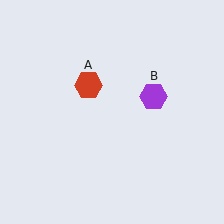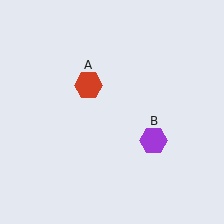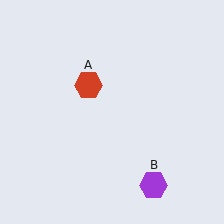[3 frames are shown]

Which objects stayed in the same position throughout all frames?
Red hexagon (object A) remained stationary.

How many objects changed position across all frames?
1 object changed position: purple hexagon (object B).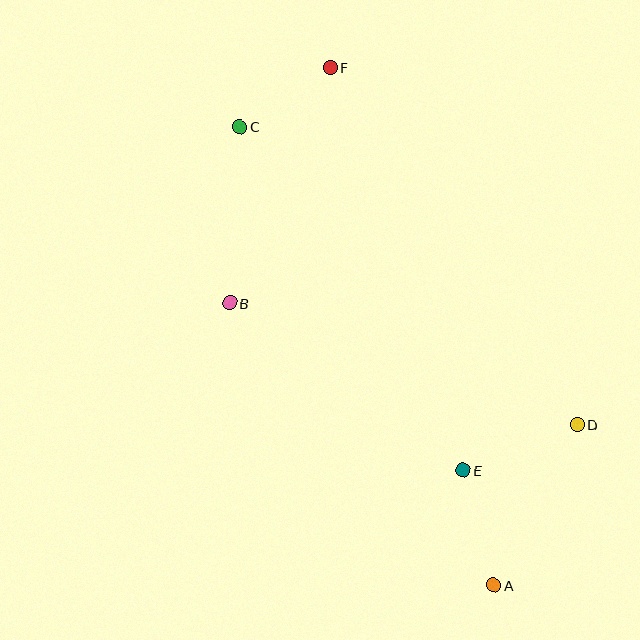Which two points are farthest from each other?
Points A and F are farthest from each other.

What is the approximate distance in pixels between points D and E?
The distance between D and E is approximately 123 pixels.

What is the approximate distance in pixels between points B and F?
The distance between B and F is approximately 256 pixels.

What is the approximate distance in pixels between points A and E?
The distance between A and E is approximately 119 pixels.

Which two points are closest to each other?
Points C and F are closest to each other.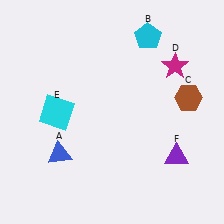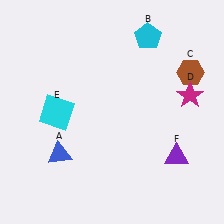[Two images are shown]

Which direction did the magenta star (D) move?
The magenta star (D) moved down.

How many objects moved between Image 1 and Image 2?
2 objects moved between the two images.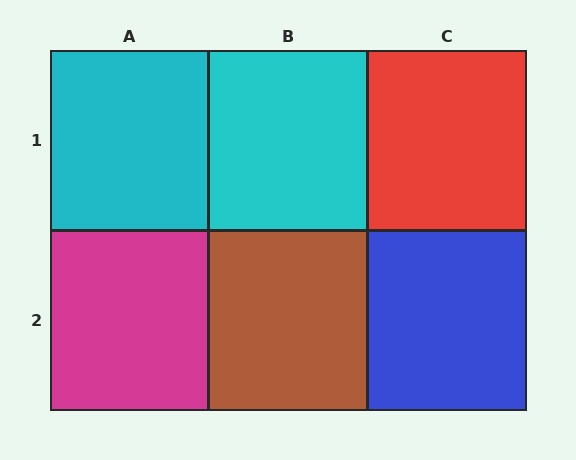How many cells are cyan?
2 cells are cyan.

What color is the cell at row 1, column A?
Cyan.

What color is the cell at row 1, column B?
Cyan.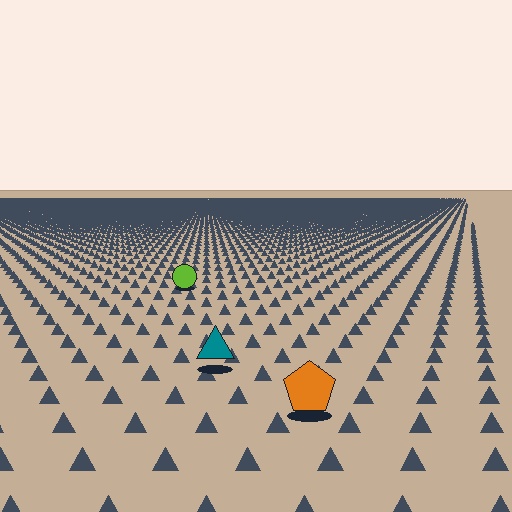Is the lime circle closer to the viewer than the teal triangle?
No. The teal triangle is closer — you can tell from the texture gradient: the ground texture is coarser near it.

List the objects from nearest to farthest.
From nearest to farthest: the orange pentagon, the teal triangle, the lime circle.